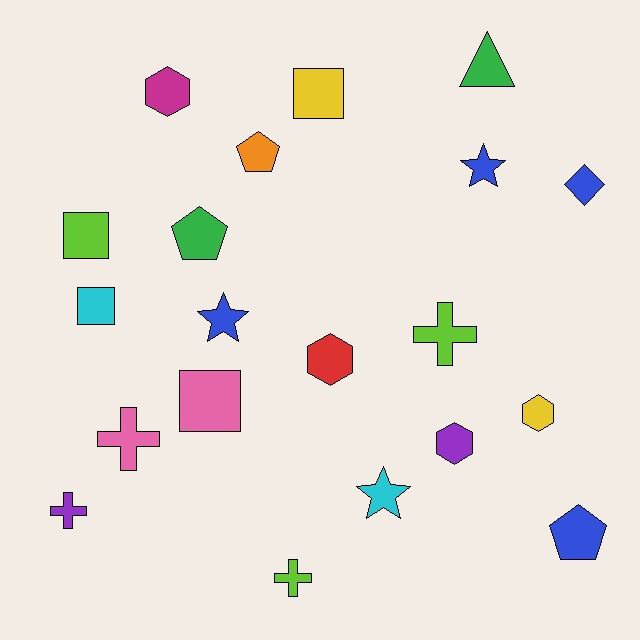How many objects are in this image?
There are 20 objects.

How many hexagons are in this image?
There are 4 hexagons.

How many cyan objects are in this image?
There are 2 cyan objects.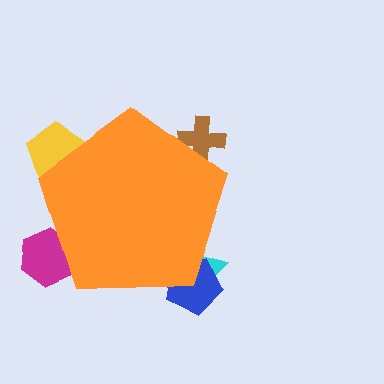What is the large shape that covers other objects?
An orange pentagon.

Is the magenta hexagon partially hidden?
Yes, the magenta hexagon is partially hidden behind the orange pentagon.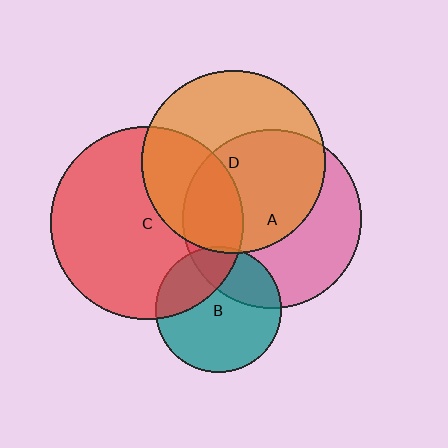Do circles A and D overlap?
Yes.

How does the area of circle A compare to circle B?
Approximately 2.0 times.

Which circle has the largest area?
Circle C (red).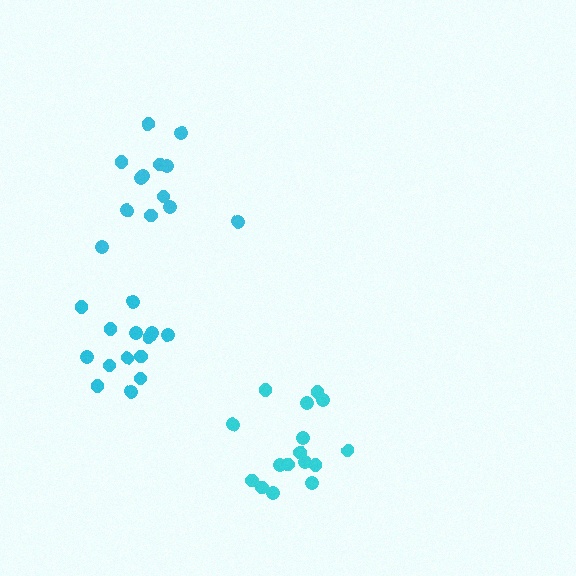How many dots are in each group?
Group 1: 14 dots, Group 2: 16 dots, Group 3: 13 dots (43 total).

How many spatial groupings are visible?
There are 3 spatial groupings.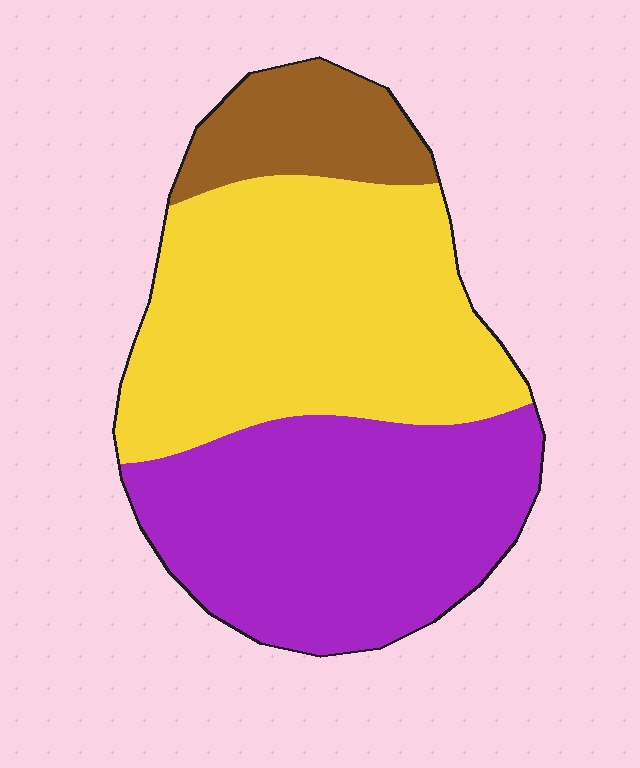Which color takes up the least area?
Brown, at roughly 15%.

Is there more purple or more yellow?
Yellow.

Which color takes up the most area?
Yellow, at roughly 45%.